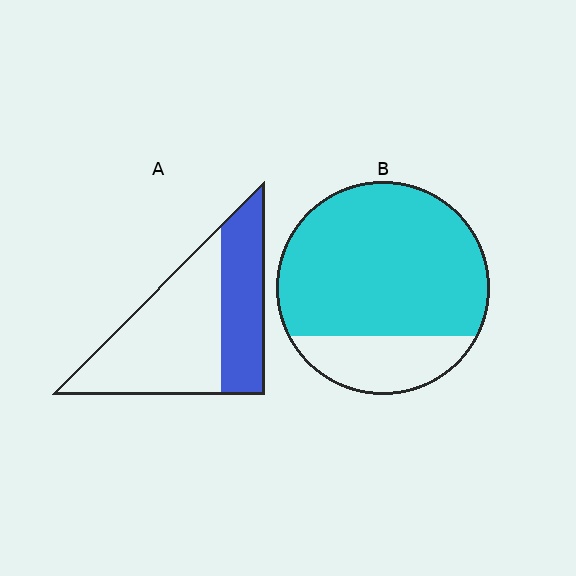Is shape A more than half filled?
No.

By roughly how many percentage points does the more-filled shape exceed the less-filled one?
By roughly 40 percentage points (B over A).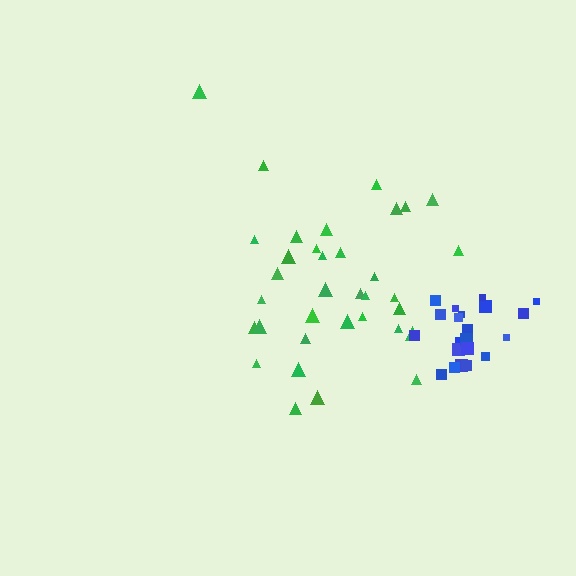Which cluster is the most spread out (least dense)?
Green.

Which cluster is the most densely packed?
Blue.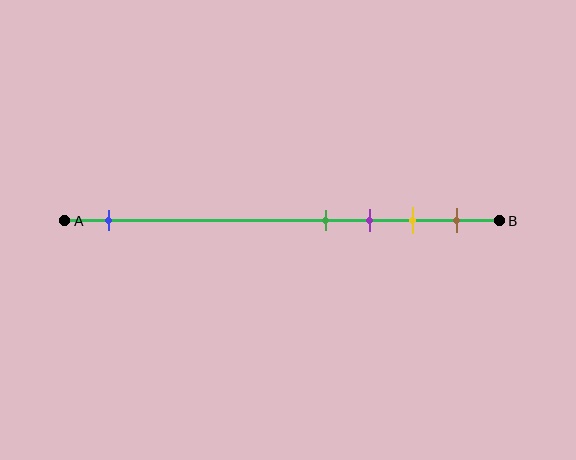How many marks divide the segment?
There are 5 marks dividing the segment.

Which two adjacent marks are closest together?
The green and purple marks are the closest adjacent pair.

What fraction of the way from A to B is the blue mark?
The blue mark is approximately 10% (0.1) of the way from A to B.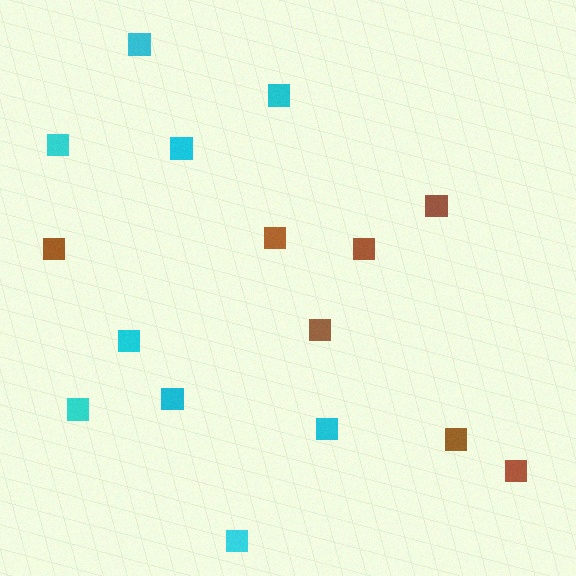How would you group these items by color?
There are 2 groups: one group of brown squares (7) and one group of cyan squares (9).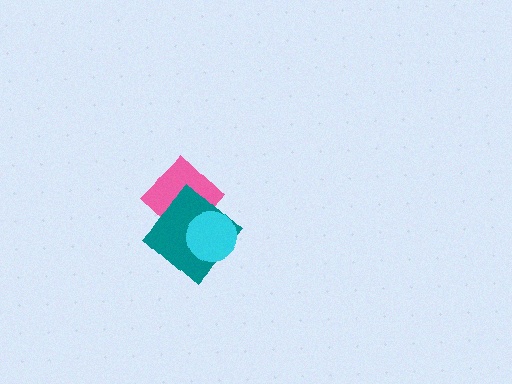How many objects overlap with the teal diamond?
2 objects overlap with the teal diamond.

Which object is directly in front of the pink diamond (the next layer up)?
The teal diamond is directly in front of the pink diamond.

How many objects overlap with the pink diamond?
2 objects overlap with the pink diamond.